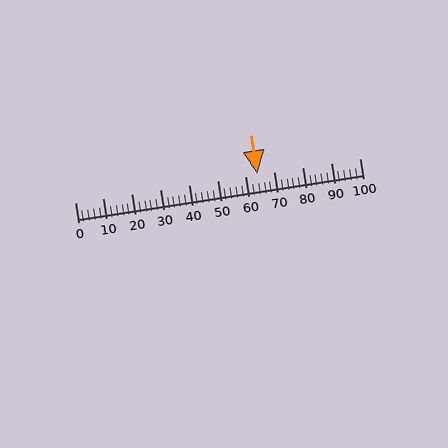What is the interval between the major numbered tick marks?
The major tick marks are spaced 10 units apart.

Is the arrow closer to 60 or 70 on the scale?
The arrow is closer to 60.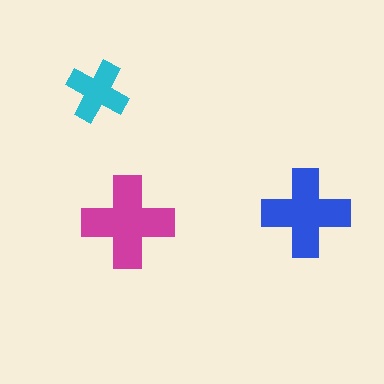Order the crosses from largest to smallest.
the magenta one, the blue one, the cyan one.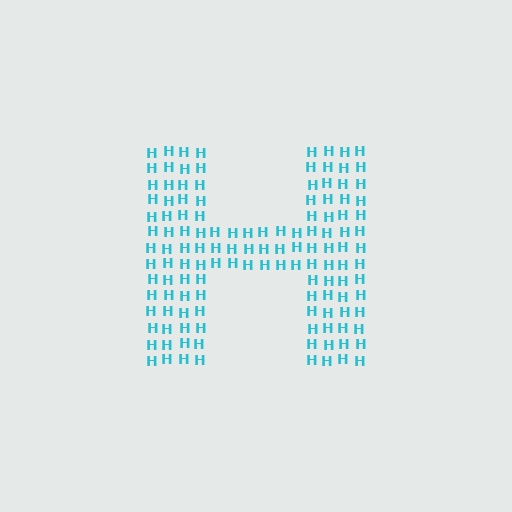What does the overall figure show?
The overall figure shows the letter H.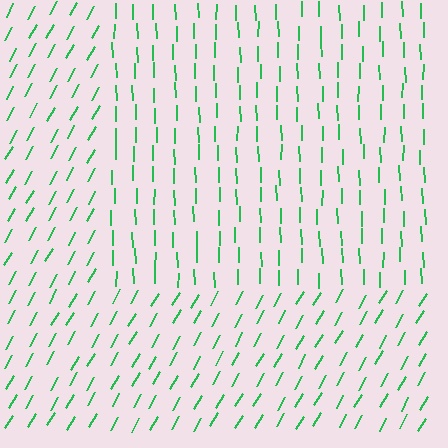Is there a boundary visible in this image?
Yes, there is a texture boundary formed by a change in line orientation.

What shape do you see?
I see a rectangle.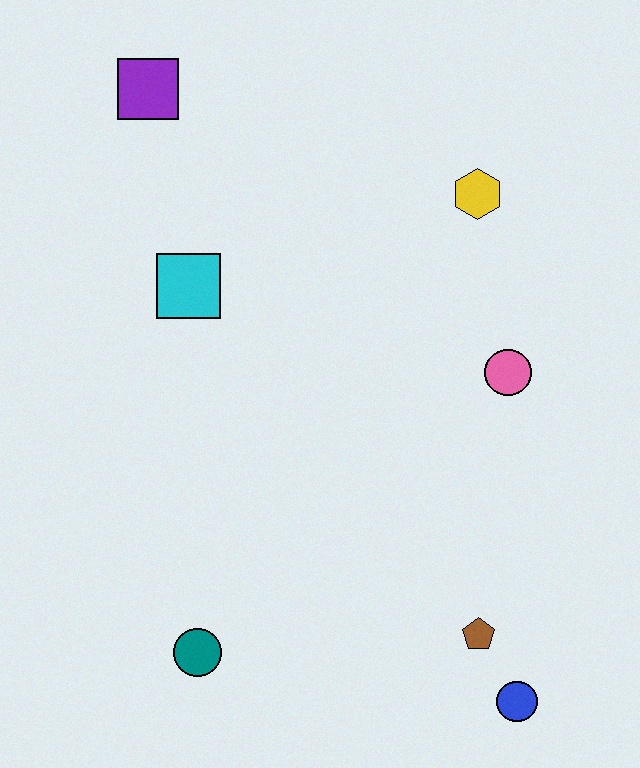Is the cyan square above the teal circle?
Yes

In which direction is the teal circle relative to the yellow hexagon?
The teal circle is below the yellow hexagon.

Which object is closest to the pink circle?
The yellow hexagon is closest to the pink circle.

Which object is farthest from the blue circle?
The purple square is farthest from the blue circle.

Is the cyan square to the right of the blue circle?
No